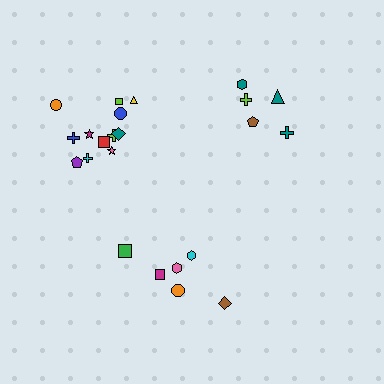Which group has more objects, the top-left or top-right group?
The top-left group.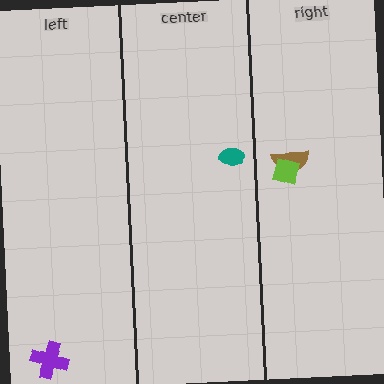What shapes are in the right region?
The brown semicircle, the lime diamond.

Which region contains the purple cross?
The left region.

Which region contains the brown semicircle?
The right region.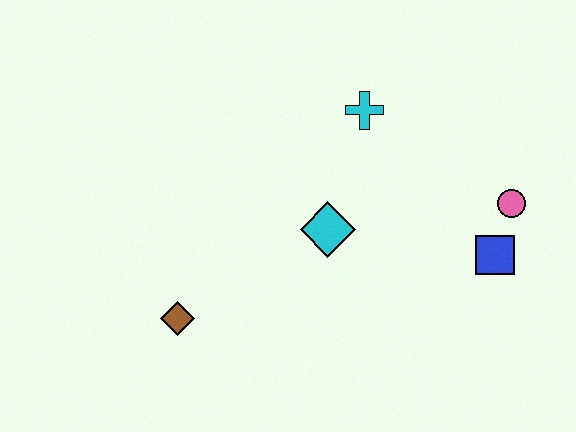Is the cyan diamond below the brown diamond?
No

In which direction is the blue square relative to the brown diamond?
The blue square is to the right of the brown diamond.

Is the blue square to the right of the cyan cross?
Yes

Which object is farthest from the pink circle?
The brown diamond is farthest from the pink circle.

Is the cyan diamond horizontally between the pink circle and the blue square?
No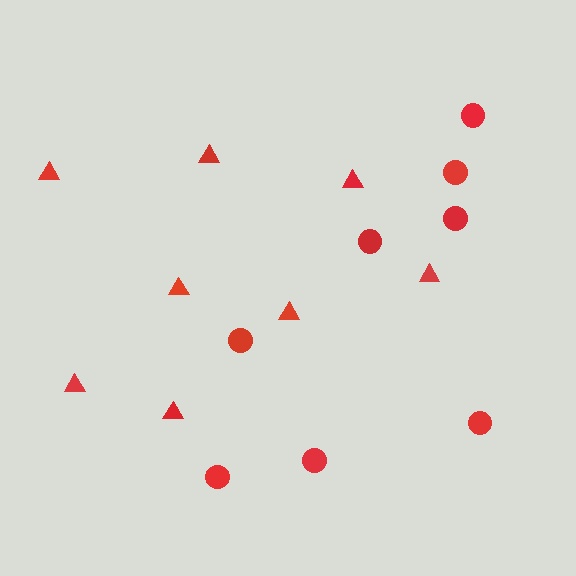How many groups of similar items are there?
There are 2 groups: one group of circles (8) and one group of triangles (8).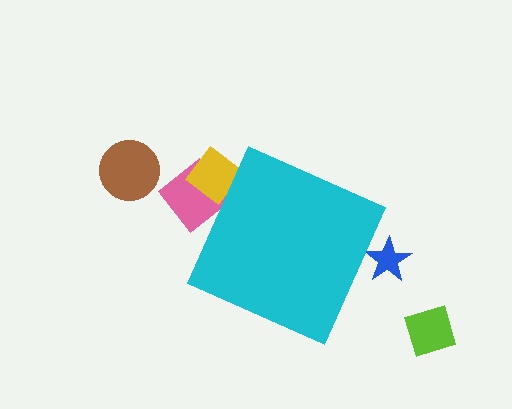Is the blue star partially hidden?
Yes, the blue star is partially hidden behind the cyan diamond.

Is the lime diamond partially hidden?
No, the lime diamond is fully visible.